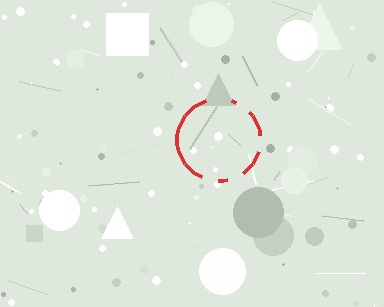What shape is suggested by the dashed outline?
The dashed outline suggests a circle.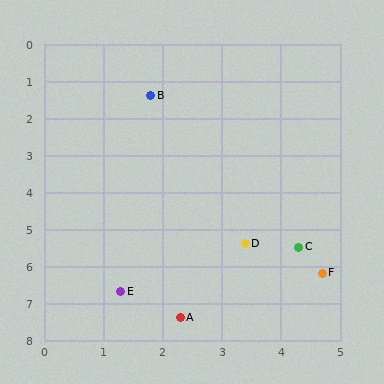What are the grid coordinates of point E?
Point E is at approximately (1.3, 6.7).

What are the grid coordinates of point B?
Point B is at approximately (1.8, 1.4).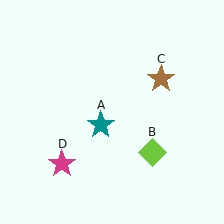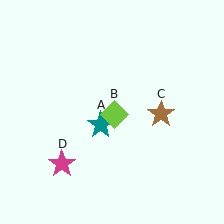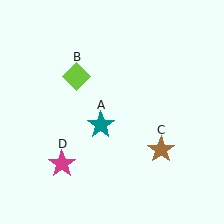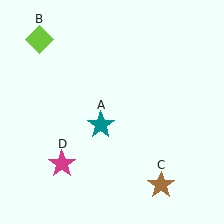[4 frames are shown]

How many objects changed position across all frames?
2 objects changed position: lime diamond (object B), brown star (object C).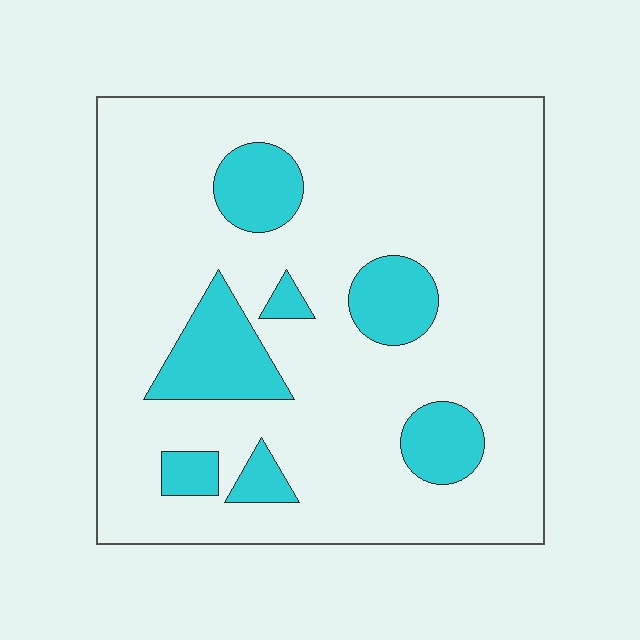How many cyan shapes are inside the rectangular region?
7.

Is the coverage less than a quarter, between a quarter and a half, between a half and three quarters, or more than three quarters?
Less than a quarter.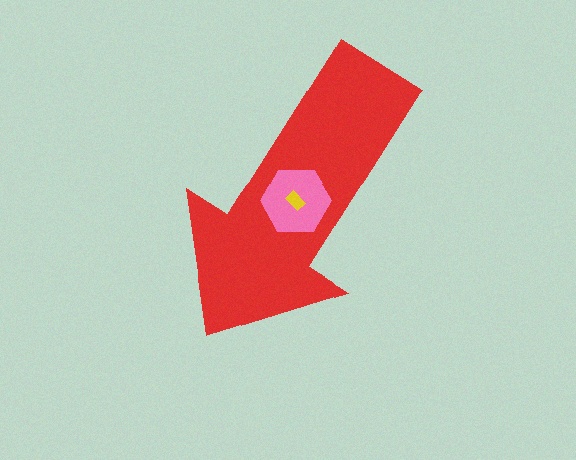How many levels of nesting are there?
3.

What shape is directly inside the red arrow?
The pink hexagon.